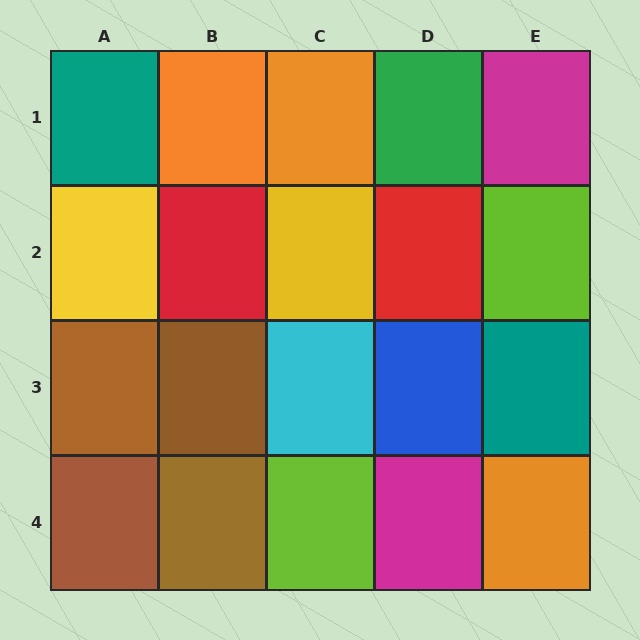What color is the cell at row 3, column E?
Teal.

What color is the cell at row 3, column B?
Brown.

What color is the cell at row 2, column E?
Lime.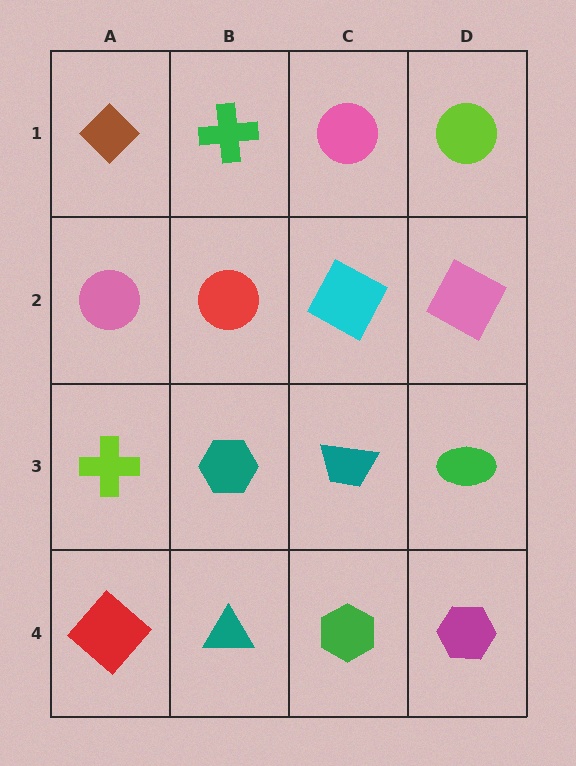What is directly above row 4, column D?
A green ellipse.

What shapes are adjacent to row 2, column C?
A pink circle (row 1, column C), a teal trapezoid (row 3, column C), a red circle (row 2, column B), a pink square (row 2, column D).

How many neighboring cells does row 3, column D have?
3.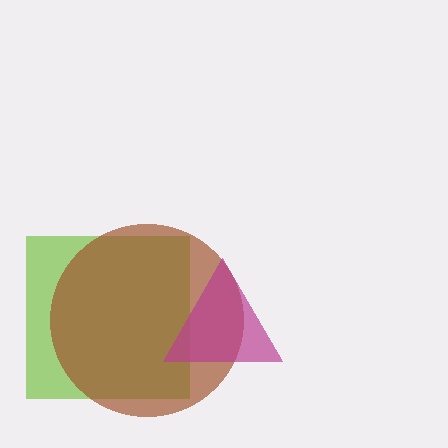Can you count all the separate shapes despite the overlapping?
Yes, there are 3 separate shapes.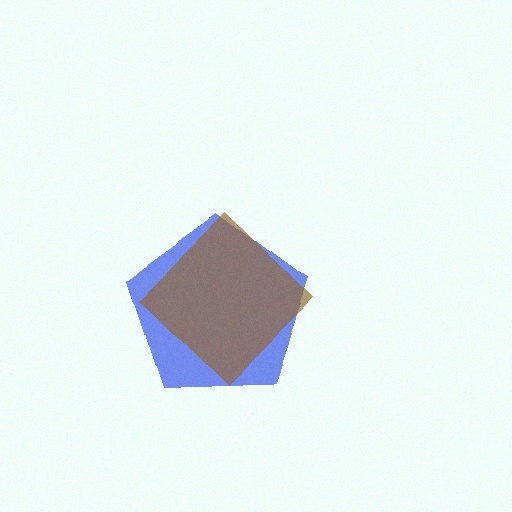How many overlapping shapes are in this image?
There are 2 overlapping shapes in the image.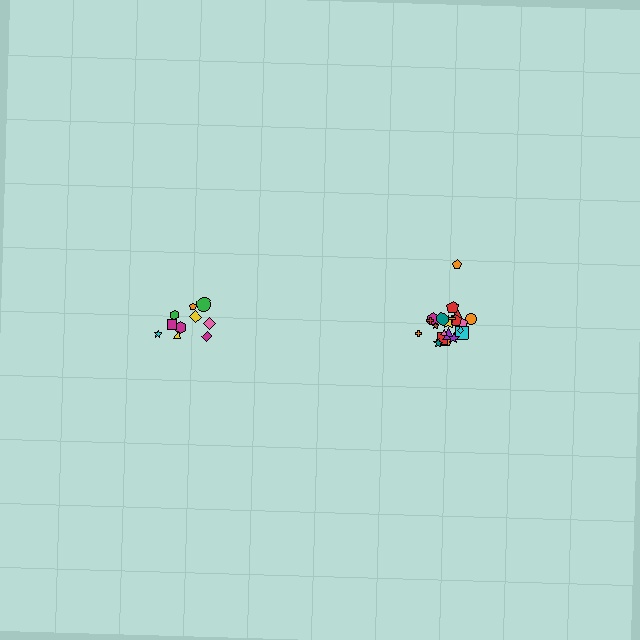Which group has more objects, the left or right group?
The right group.